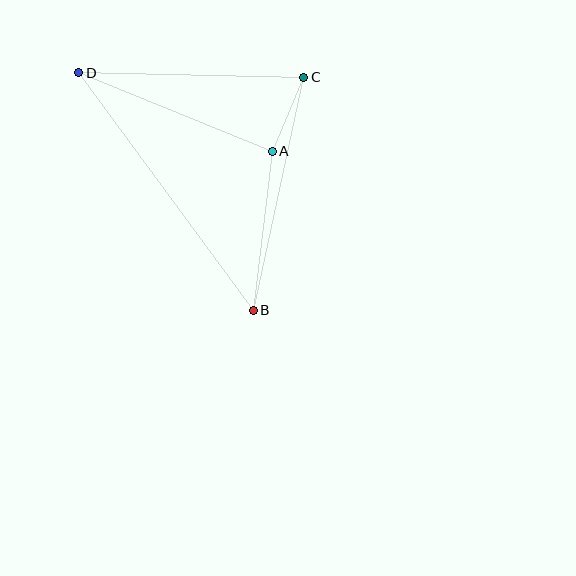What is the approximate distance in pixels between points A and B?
The distance between A and B is approximately 160 pixels.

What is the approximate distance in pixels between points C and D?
The distance between C and D is approximately 225 pixels.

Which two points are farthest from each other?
Points B and D are farthest from each other.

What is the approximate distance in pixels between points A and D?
The distance between A and D is approximately 209 pixels.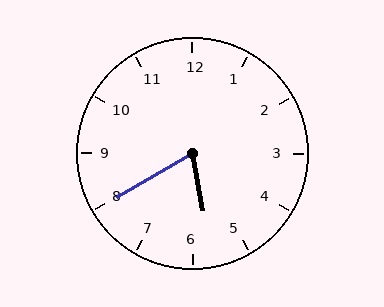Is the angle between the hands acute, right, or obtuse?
It is acute.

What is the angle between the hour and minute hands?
Approximately 70 degrees.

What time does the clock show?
5:40.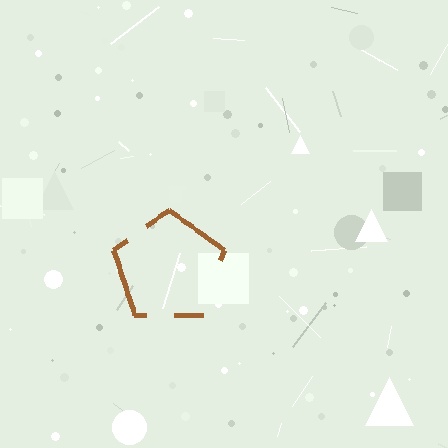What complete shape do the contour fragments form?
The contour fragments form a pentagon.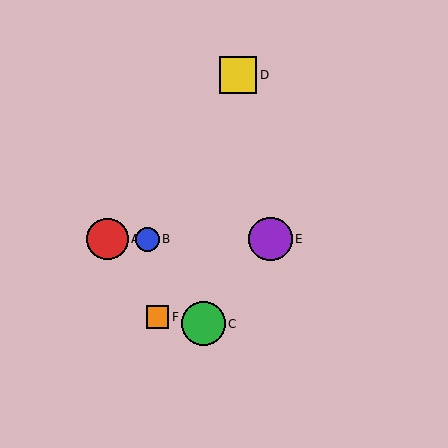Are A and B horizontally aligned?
Yes, both are at y≈239.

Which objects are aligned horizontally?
Objects A, B, E are aligned horizontally.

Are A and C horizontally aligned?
No, A is at y≈239 and C is at y≈324.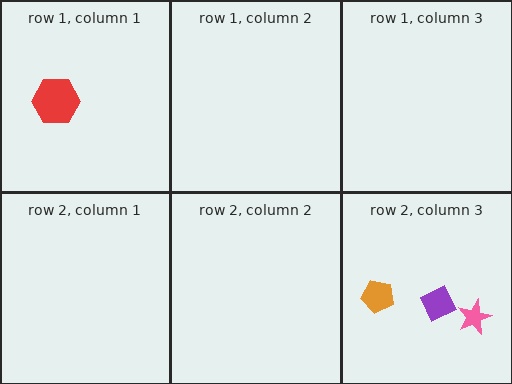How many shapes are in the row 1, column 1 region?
1.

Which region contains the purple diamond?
The row 2, column 3 region.